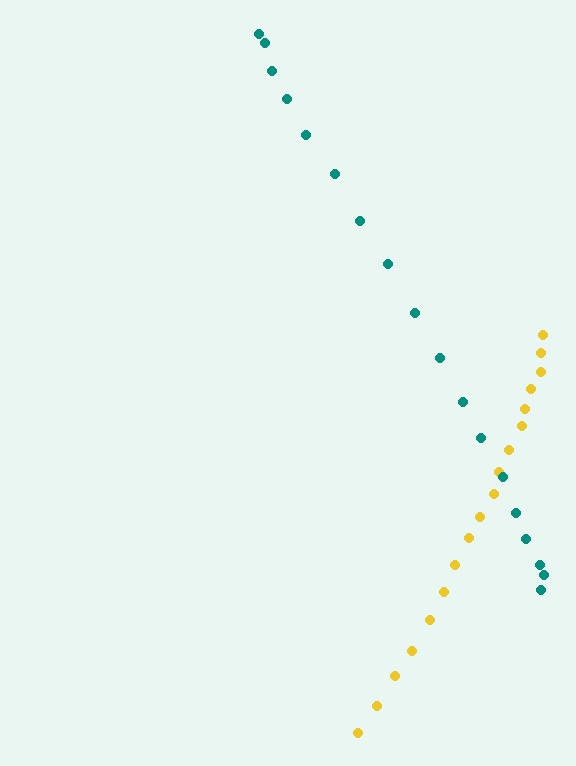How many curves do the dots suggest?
There are 2 distinct paths.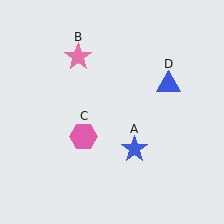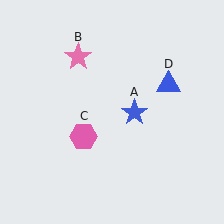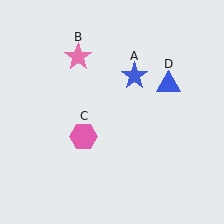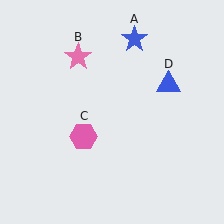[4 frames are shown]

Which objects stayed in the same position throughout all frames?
Pink star (object B) and pink hexagon (object C) and blue triangle (object D) remained stationary.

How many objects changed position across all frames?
1 object changed position: blue star (object A).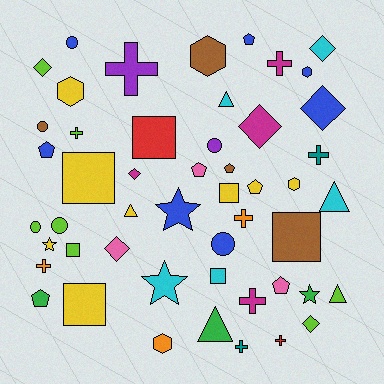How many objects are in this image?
There are 50 objects.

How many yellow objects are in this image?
There are 8 yellow objects.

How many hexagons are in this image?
There are 5 hexagons.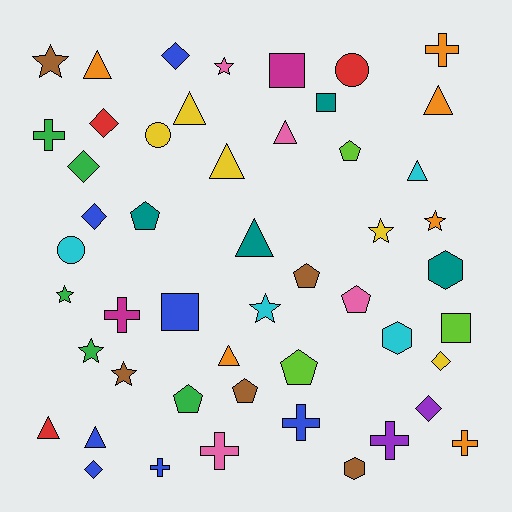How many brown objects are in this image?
There are 5 brown objects.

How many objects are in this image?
There are 50 objects.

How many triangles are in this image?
There are 10 triangles.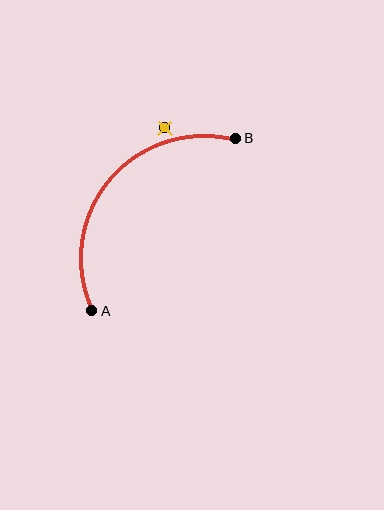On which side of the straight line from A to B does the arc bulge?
The arc bulges above and to the left of the straight line connecting A and B.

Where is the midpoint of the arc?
The arc midpoint is the point on the curve farthest from the straight line joining A and B. It sits above and to the left of that line.